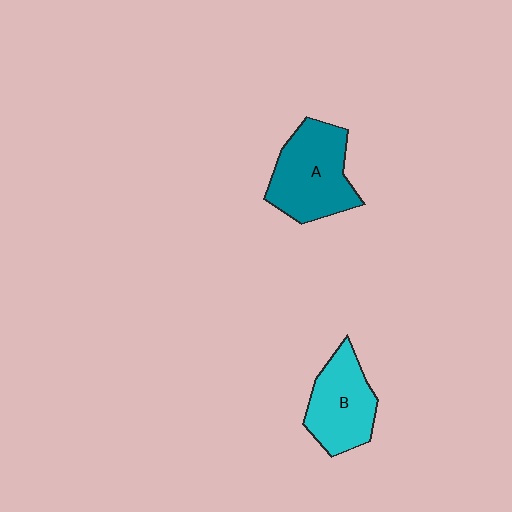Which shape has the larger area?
Shape A (teal).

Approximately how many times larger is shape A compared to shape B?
Approximately 1.2 times.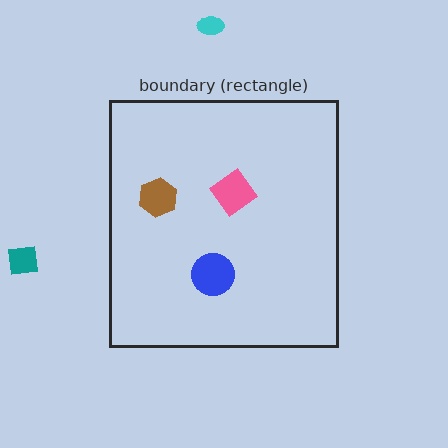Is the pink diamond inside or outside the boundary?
Inside.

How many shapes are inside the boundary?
3 inside, 2 outside.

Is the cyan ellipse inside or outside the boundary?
Outside.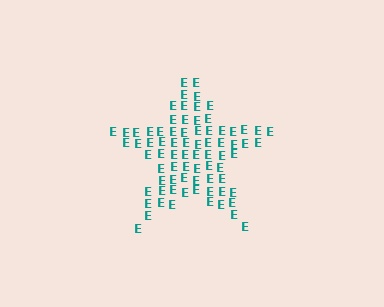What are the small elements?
The small elements are letter E's.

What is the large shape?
The large shape is a star.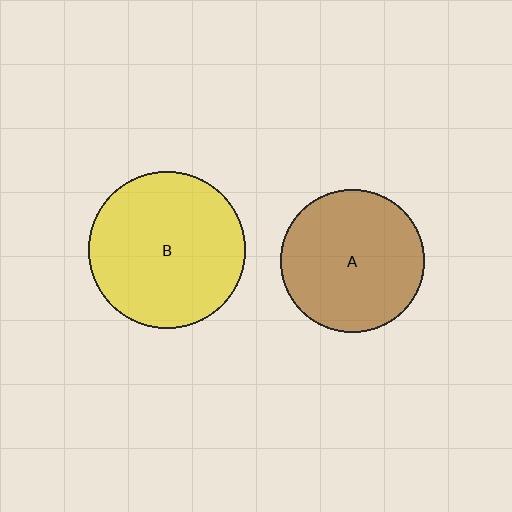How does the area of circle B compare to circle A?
Approximately 1.2 times.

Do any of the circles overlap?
No, none of the circles overlap.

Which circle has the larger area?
Circle B (yellow).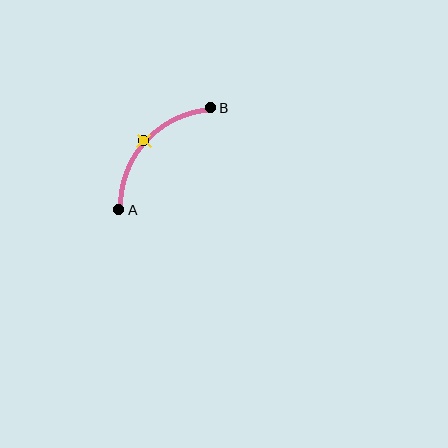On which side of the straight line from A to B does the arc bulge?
The arc bulges above and to the left of the straight line connecting A and B.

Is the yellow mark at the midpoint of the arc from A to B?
Yes. The yellow mark lies on the arc at equal arc-length from both A and B — it is the arc midpoint.